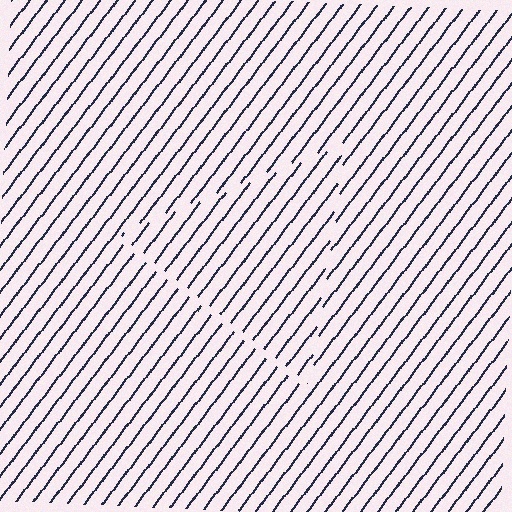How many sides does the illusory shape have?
3 sides — the line-ends trace a triangle.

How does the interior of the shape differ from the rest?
The interior of the shape contains the same grating, shifted by half a period — the contour is defined by the phase discontinuity where line-ends from the inner and outer gratings abut.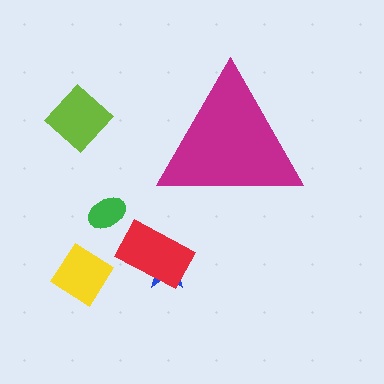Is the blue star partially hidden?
No, the blue star is fully visible.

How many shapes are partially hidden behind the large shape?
0 shapes are partially hidden.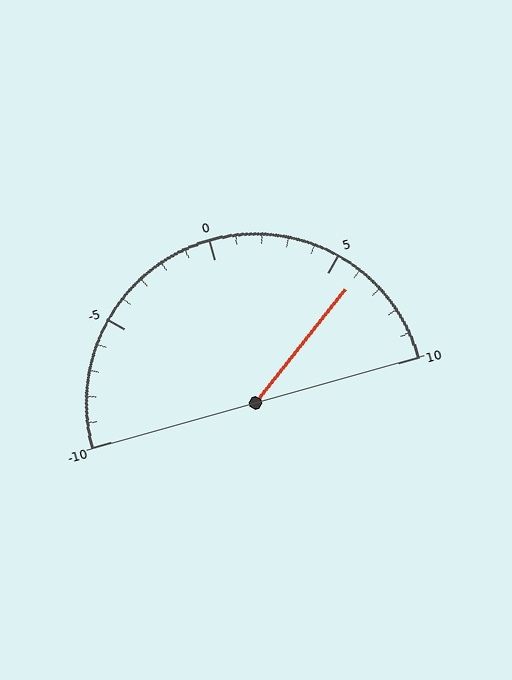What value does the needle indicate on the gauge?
The needle indicates approximately 6.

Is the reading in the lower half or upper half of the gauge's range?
The reading is in the upper half of the range (-10 to 10).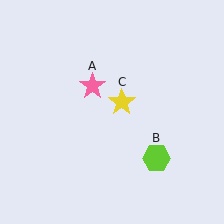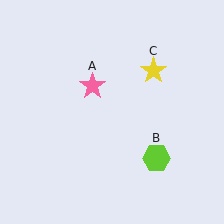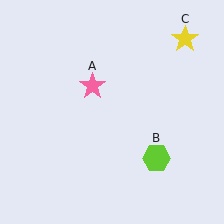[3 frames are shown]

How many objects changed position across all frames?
1 object changed position: yellow star (object C).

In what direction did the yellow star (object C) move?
The yellow star (object C) moved up and to the right.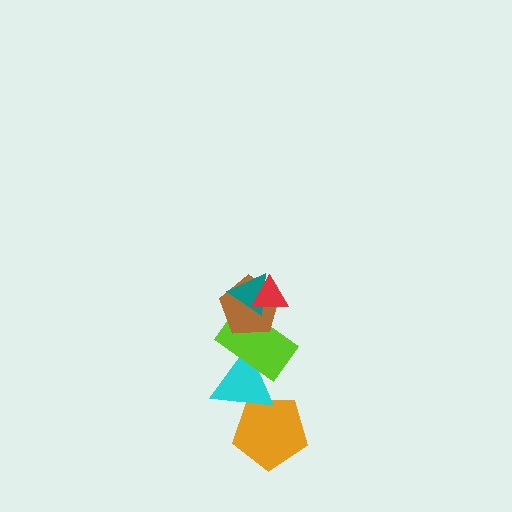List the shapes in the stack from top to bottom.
From top to bottom: the red triangle, the teal triangle, the brown pentagon, the lime rectangle, the cyan triangle, the orange pentagon.